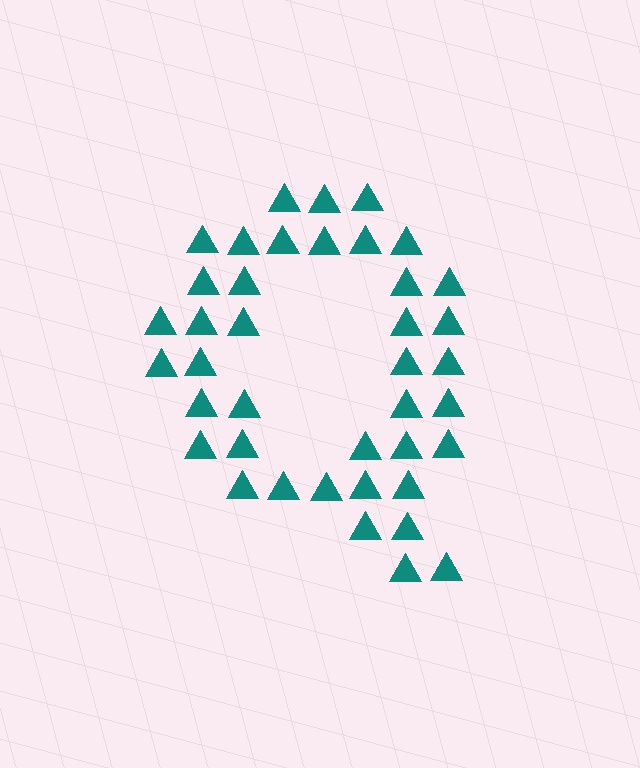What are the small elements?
The small elements are triangles.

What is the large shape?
The large shape is the letter Q.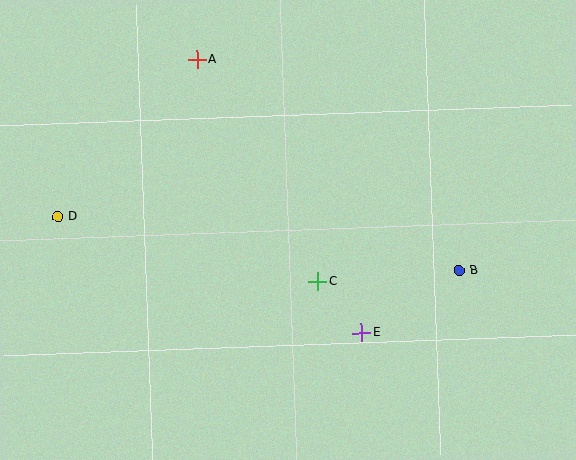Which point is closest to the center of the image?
Point C at (318, 282) is closest to the center.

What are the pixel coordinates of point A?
Point A is at (197, 59).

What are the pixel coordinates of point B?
Point B is at (459, 271).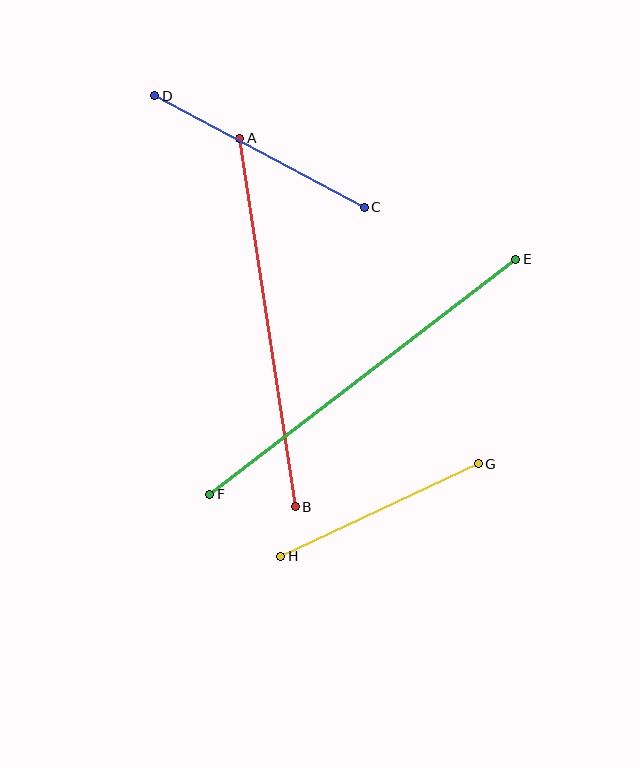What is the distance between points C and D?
The distance is approximately 237 pixels.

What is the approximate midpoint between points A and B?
The midpoint is at approximately (267, 322) pixels.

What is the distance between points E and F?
The distance is approximately 386 pixels.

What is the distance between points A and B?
The distance is approximately 372 pixels.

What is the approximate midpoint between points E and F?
The midpoint is at approximately (363, 377) pixels.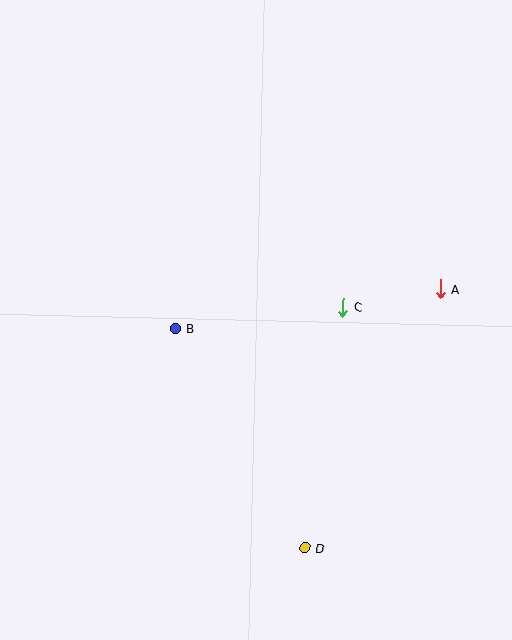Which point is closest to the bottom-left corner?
Point D is closest to the bottom-left corner.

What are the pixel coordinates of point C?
Point C is at (343, 307).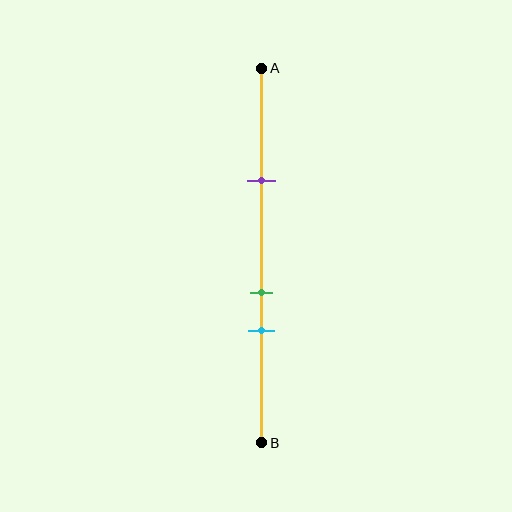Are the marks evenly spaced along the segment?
No, the marks are not evenly spaced.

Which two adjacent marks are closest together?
The green and cyan marks are the closest adjacent pair.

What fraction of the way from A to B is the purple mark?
The purple mark is approximately 30% (0.3) of the way from A to B.